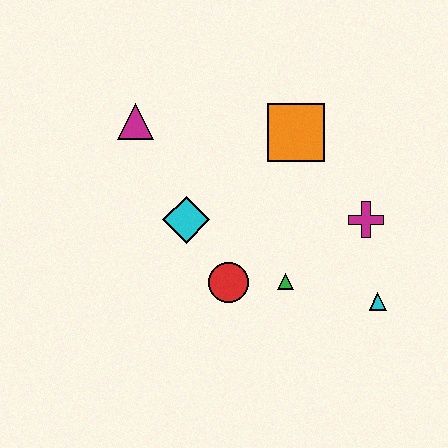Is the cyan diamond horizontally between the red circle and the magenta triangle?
Yes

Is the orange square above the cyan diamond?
Yes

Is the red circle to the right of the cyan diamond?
Yes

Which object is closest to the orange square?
The magenta cross is closest to the orange square.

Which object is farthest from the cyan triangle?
The magenta triangle is farthest from the cyan triangle.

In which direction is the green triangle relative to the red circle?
The green triangle is to the right of the red circle.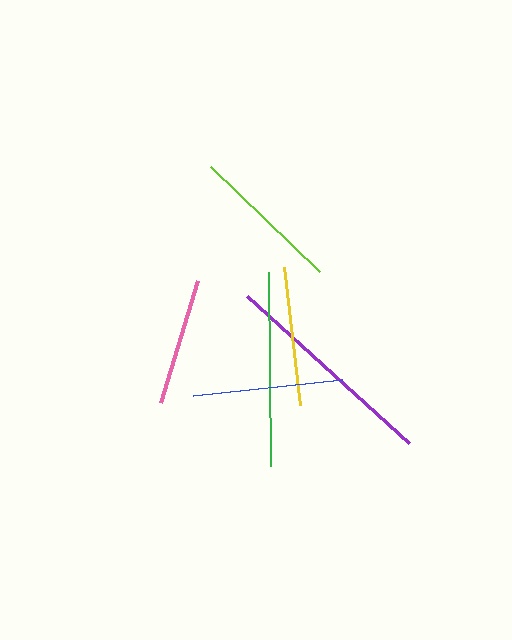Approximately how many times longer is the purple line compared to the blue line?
The purple line is approximately 1.5 times the length of the blue line.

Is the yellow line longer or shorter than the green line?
The green line is longer than the yellow line.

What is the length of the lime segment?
The lime segment is approximately 151 pixels long.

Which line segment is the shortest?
The pink line is the shortest at approximately 128 pixels.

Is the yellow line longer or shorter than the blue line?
The blue line is longer than the yellow line.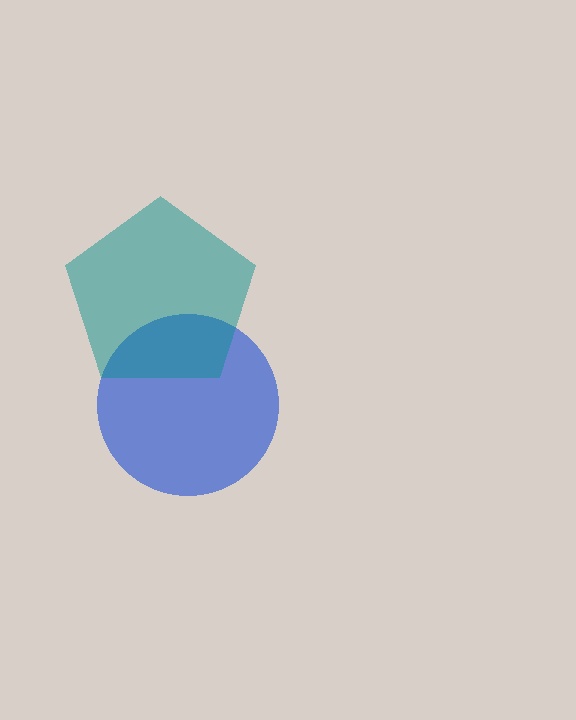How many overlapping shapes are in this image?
There are 2 overlapping shapes in the image.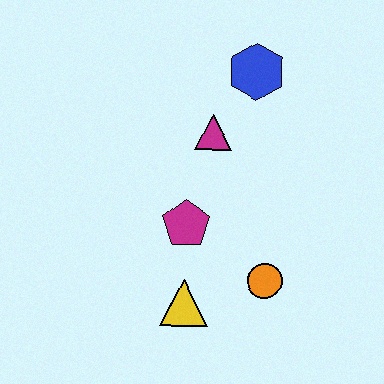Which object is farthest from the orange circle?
The blue hexagon is farthest from the orange circle.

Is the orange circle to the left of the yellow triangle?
No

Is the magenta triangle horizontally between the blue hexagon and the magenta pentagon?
Yes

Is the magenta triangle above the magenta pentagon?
Yes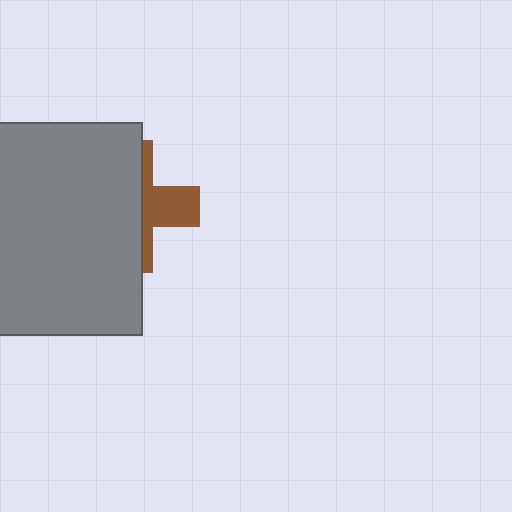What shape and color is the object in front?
The object in front is a gray rectangle.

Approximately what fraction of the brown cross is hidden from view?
Roughly 65% of the brown cross is hidden behind the gray rectangle.